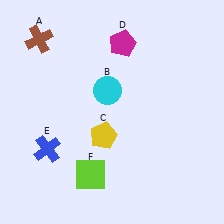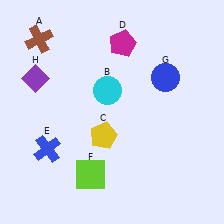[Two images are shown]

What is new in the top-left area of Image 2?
A purple diamond (H) was added in the top-left area of Image 2.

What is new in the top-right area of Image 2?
A blue circle (G) was added in the top-right area of Image 2.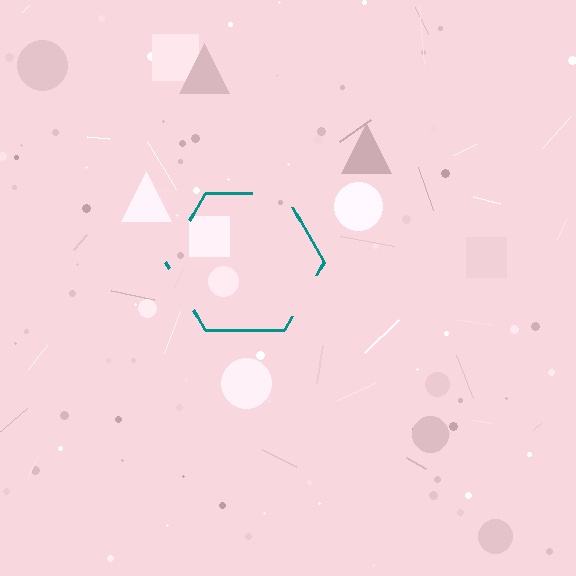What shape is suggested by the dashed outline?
The dashed outline suggests a hexagon.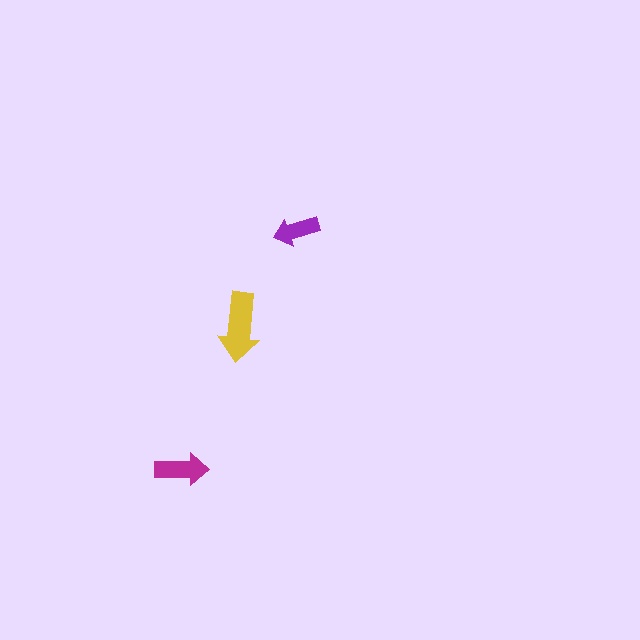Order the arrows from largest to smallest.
the yellow one, the magenta one, the purple one.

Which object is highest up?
The purple arrow is topmost.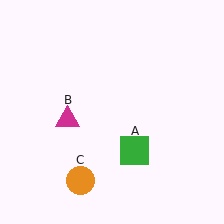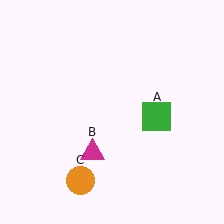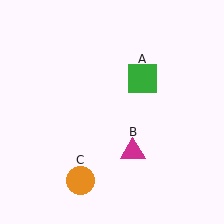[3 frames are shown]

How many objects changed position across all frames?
2 objects changed position: green square (object A), magenta triangle (object B).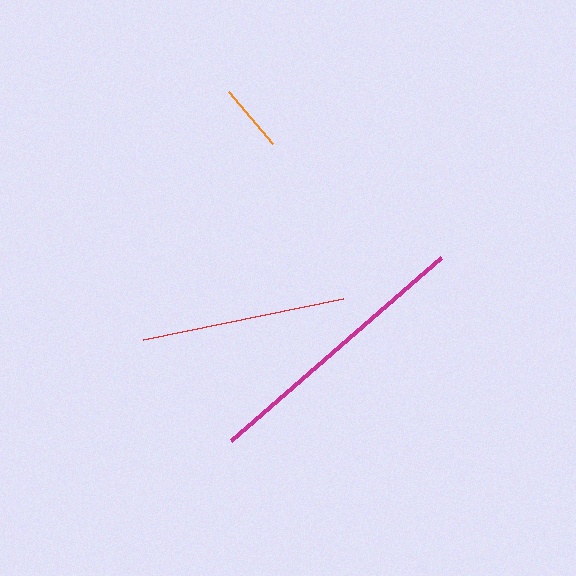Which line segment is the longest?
The magenta line is the longest at approximately 279 pixels.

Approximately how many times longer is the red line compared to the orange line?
The red line is approximately 3.0 times the length of the orange line.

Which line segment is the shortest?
The orange line is the shortest at approximately 68 pixels.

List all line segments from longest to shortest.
From longest to shortest: magenta, red, orange.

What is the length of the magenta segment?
The magenta segment is approximately 279 pixels long.